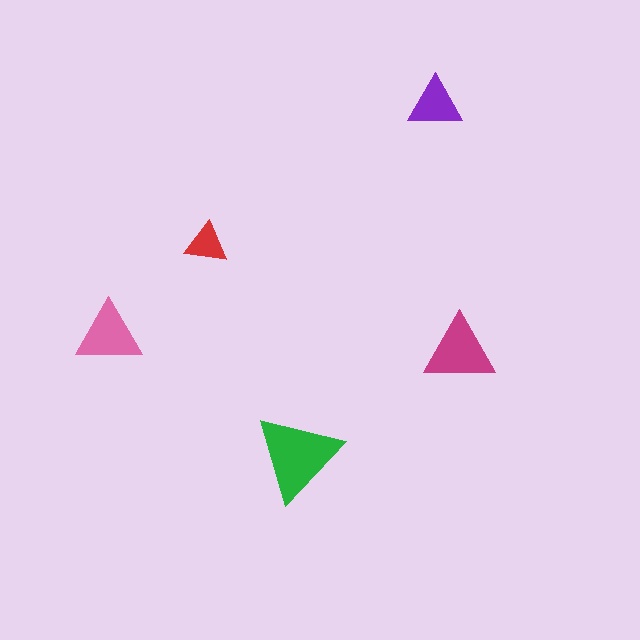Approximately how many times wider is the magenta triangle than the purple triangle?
About 1.5 times wider.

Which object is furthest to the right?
The magenta triangle is rightmost.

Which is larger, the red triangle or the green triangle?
The green one.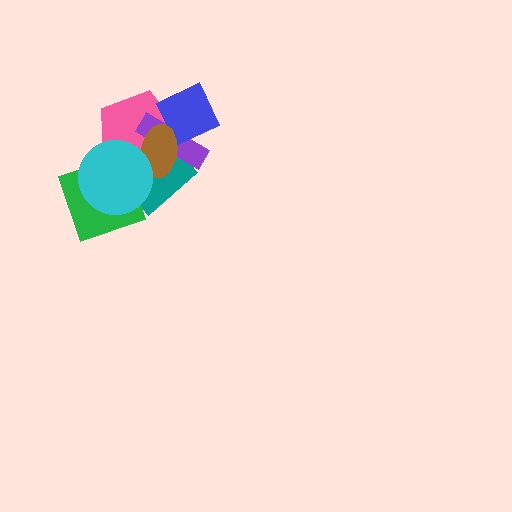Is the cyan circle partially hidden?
No, no other shape covers it.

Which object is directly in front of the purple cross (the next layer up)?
The blue diamond is directly in front of the purple cross.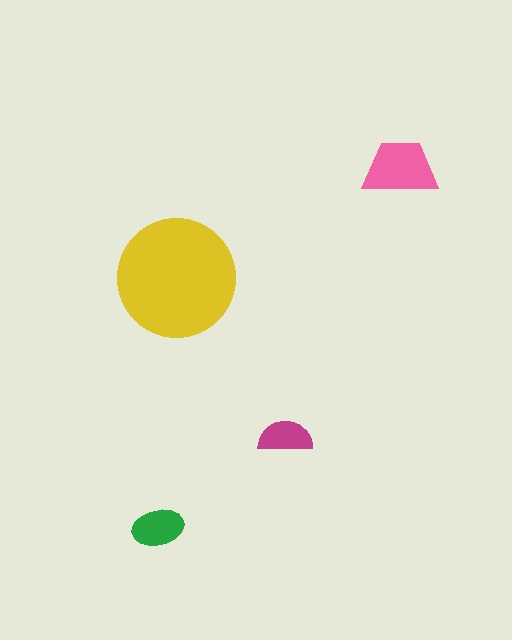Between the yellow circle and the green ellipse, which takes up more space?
The yellow circle.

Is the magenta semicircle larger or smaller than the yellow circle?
Smaller.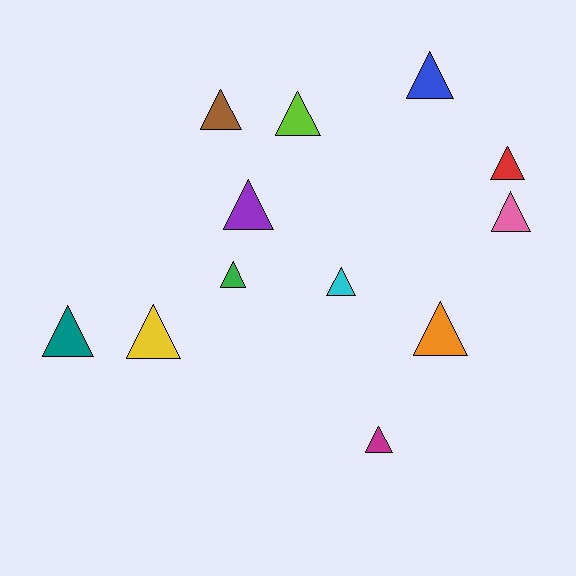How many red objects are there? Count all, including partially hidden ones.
There is 1 red object.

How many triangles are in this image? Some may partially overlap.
There are 12 triangles.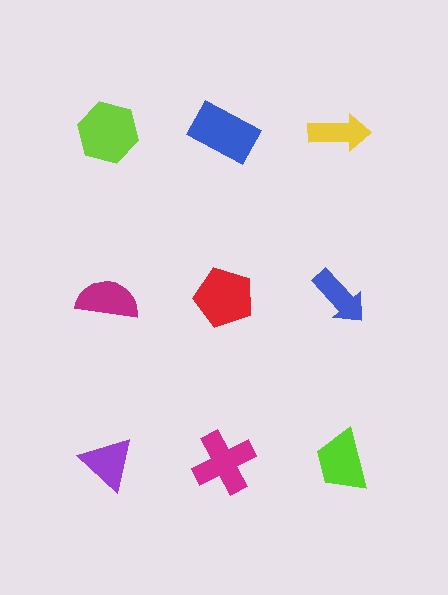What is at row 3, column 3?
A lime trapezoid.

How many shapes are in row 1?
3 shapes.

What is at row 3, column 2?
A magenta cross.